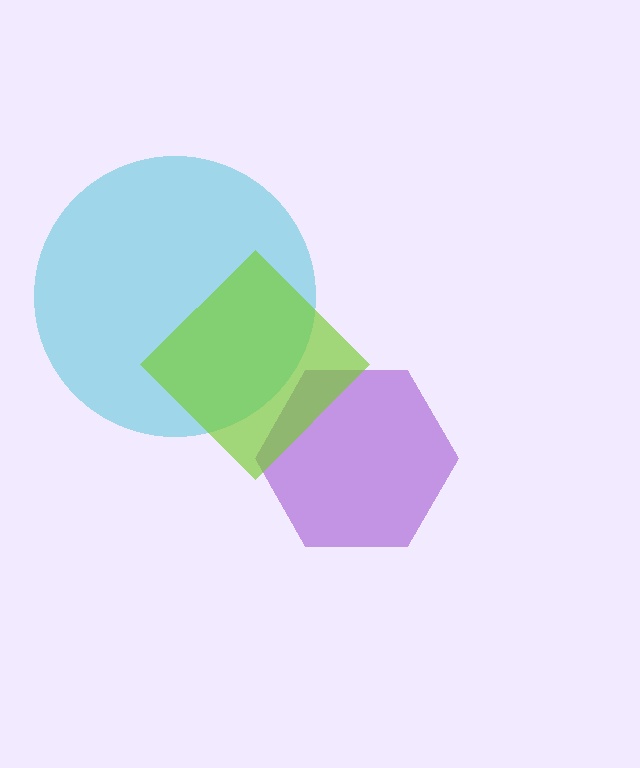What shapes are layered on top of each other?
The layered shapes are: a purple hexagon, a cyan circle, a lime diamond.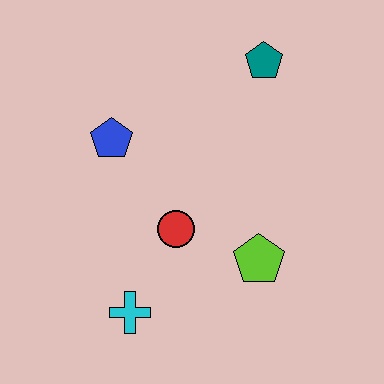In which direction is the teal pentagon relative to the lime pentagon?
The teal pentagon is above the lime pentagon.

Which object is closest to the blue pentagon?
The red circle is closest to the blue pentagon.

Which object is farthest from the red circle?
The teal pentagon is farthest from the red circle.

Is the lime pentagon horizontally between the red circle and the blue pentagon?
No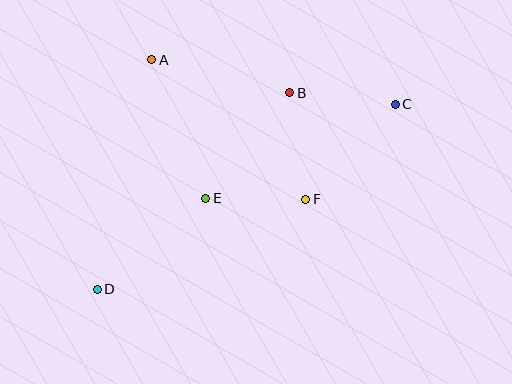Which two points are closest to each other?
Points E and F are closest to each other.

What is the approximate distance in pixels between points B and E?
The distance between B and E is approximately 135 pixels.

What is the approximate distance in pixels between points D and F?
The distance between D and F is approximately 227 pixels.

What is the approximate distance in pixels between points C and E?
The distance between C and E is approximately 211 pixels.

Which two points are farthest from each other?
Points C and D are farthest from each other.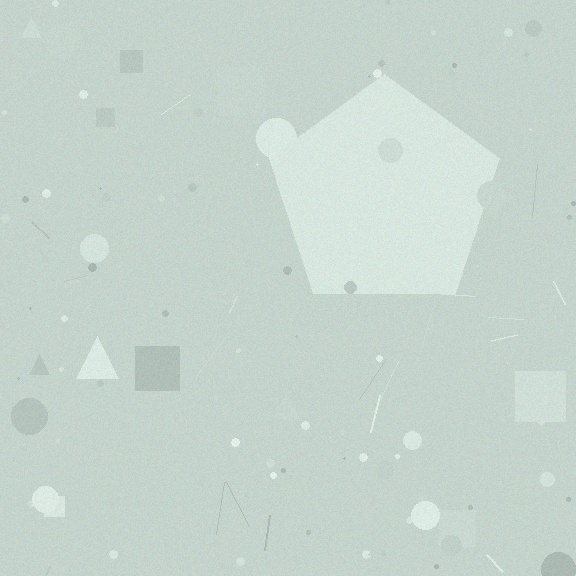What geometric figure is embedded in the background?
A pentagon is embedded in the background.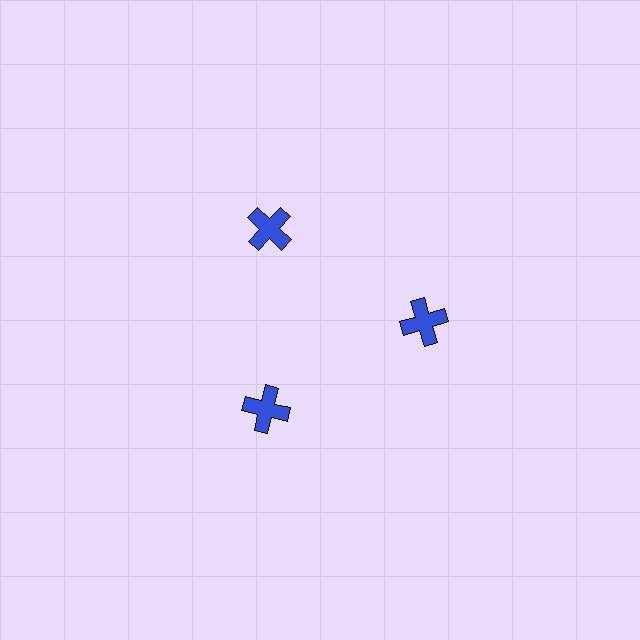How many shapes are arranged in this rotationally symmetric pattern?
There are 3 shapes, arranged in 3 groups of 1.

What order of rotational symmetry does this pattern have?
This pattern has 3-fold rotational symmetry.